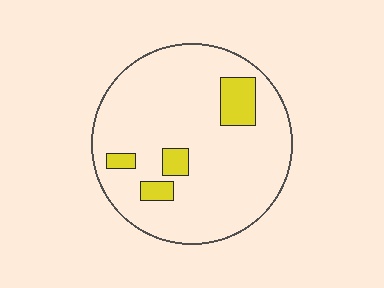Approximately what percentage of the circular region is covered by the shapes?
Approximately 10%.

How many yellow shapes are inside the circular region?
4.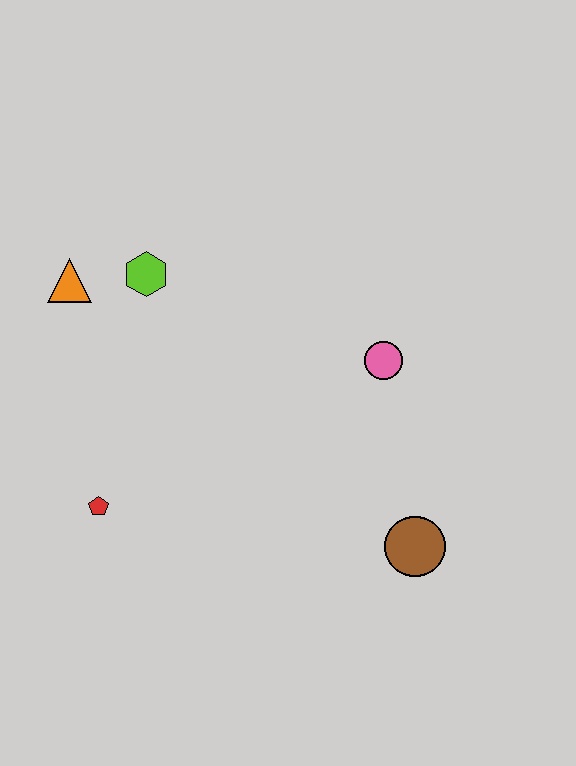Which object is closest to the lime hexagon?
The orange triangle is closest to the lime hexagon.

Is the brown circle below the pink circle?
Yes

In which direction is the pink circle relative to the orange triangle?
The pink circle is to the right of the orange triangle.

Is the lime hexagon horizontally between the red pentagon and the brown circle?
Yes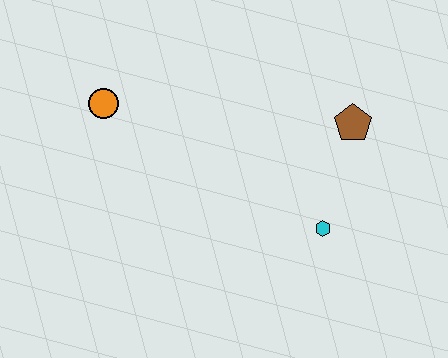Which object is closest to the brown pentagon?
The cyan hexagon is closest to the brown pentagon.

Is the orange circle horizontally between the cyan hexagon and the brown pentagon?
No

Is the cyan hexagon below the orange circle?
Yes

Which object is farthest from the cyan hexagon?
The orange circle is farthest from the cyan hexagon.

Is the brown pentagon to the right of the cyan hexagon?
Yes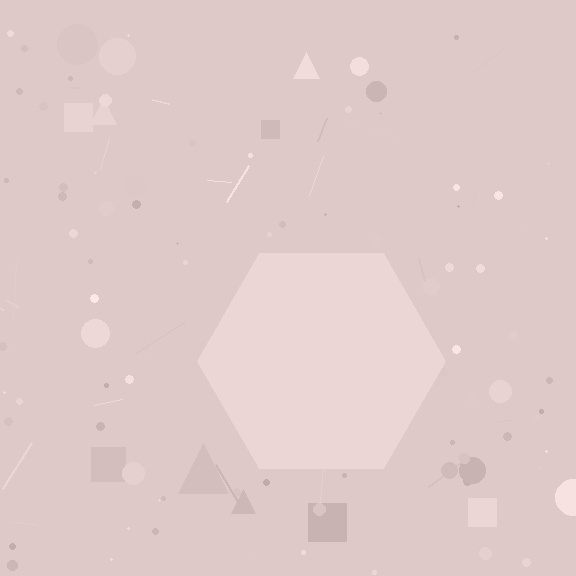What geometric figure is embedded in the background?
A hexagon is embedded in the background.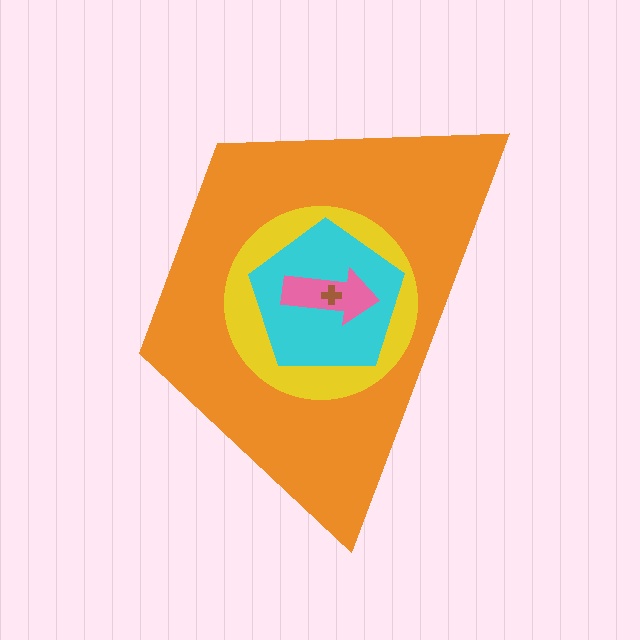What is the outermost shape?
The orange trapezoid.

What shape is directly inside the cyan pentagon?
The pink arrow.